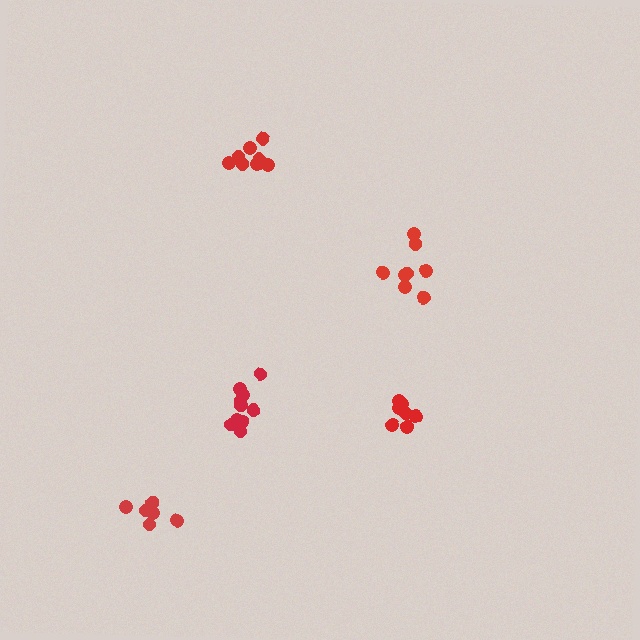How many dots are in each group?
Group 1: 10 dots, Group 2: 8 dots, Group 3: 8 dots, Group 4: 8 dots, Group 5: 7 dots (41 total).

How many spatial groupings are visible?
There are 5 spatial groupings.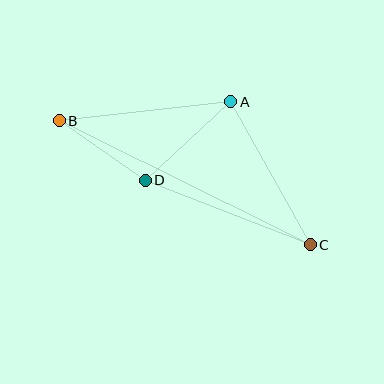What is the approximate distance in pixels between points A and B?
The distance between A and B is approximately 172 pixels.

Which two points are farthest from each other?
Points B and C are farthest from each other.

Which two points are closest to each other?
Points B and D are closest to each other.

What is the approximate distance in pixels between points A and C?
The distance between A and C is approximately 164 pixels.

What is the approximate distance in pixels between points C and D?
The distance between C and D is approximately 177 pixels.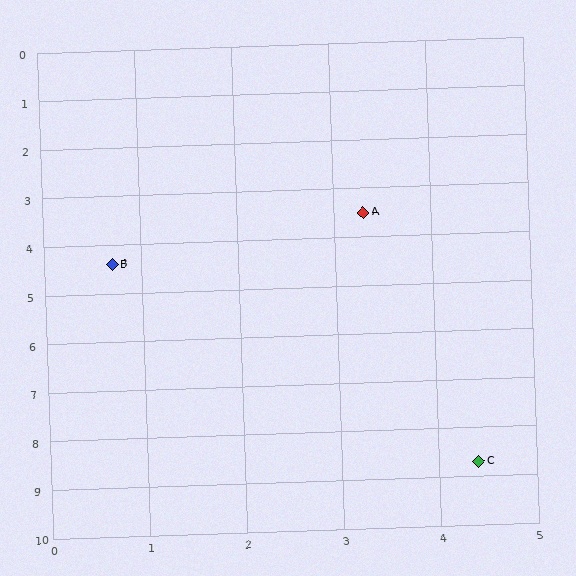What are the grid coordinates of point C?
Point C is at approximately (4.4, 8.7).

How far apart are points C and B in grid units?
Points C and B are about 5.7 grid units apart.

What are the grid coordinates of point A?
Point A is at approximately (3.3, 3.5).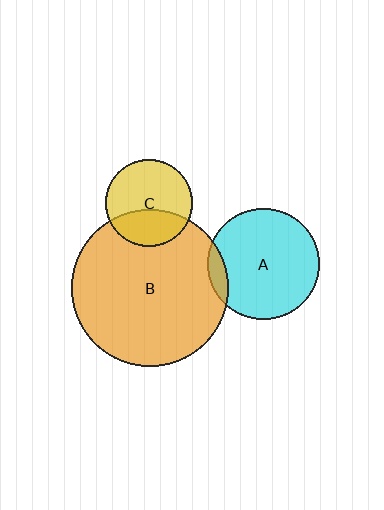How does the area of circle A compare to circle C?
Approximately 1.7 times.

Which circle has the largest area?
Circle B (orange).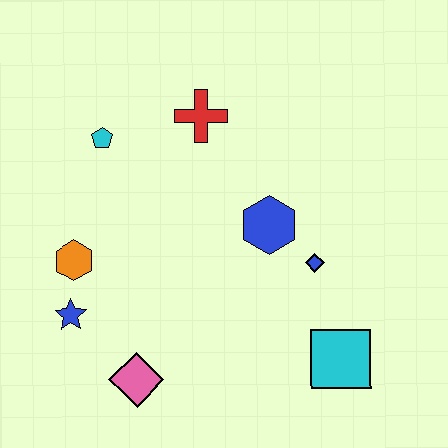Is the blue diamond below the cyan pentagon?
Yes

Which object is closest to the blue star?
The orange hexagon is closest to the blue star.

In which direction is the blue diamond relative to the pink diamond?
The blue diamond is to the right of the pink diamond.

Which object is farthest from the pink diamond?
The red cross is farthest from the pink diamond.